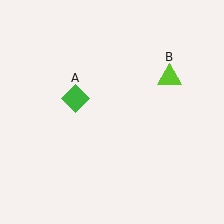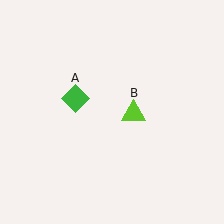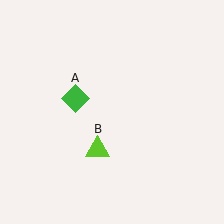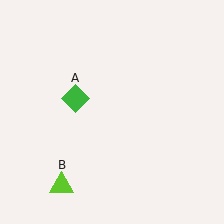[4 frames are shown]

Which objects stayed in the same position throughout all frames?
Green diamond (object A) remained stationary.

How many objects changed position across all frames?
1 object changed position: lime triangle (object B).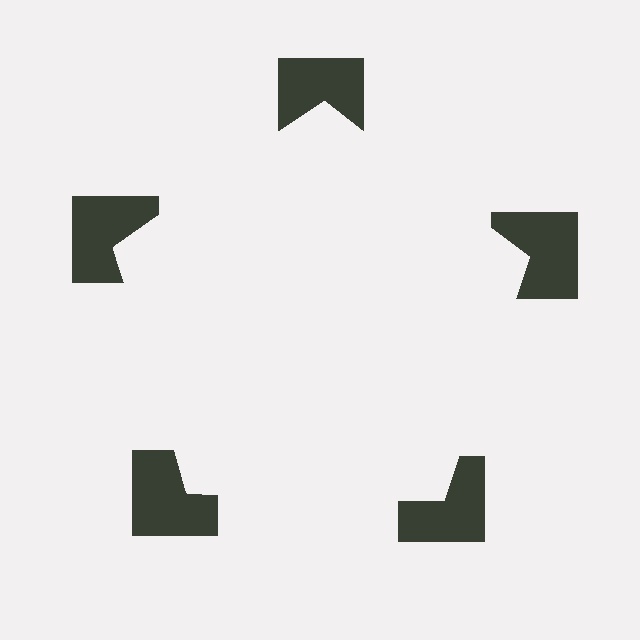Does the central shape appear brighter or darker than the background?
It typically appears slightly brighter than the background, even though no actual brightness change is drawn.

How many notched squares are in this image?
There are 5 — one at each vertex of the illusory pentagon.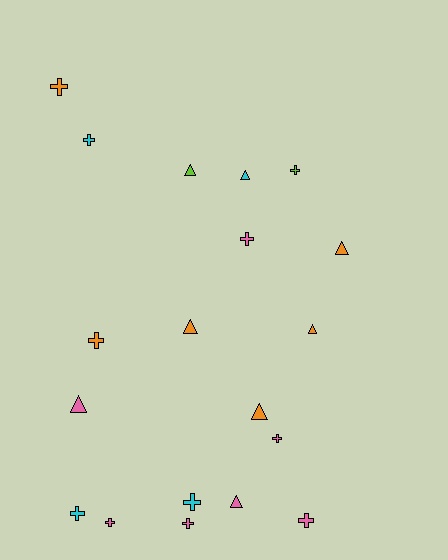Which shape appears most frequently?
Cross, with 11 objects.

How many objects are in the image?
There are 19 objects.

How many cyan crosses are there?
There are 3 cyan crosses.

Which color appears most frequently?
Pink, with 7 objects.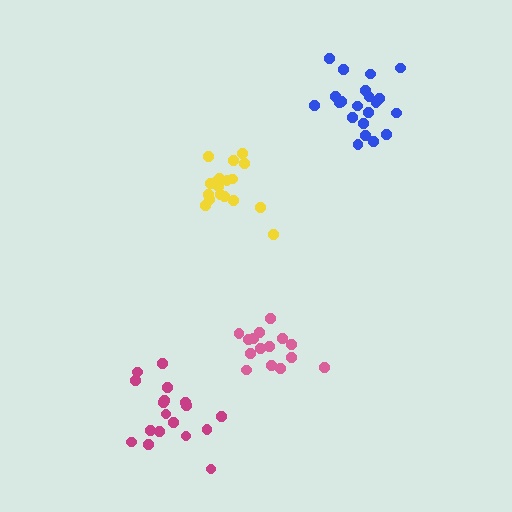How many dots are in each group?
Group 1: 15 dots, Group 2: 18 dots, Group 3: 21 dots, Group 4: 18 dots (72 total).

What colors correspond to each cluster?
The clusters are colored: pink, magenta, blue, yellow.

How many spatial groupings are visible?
There are 4 spatial groupings.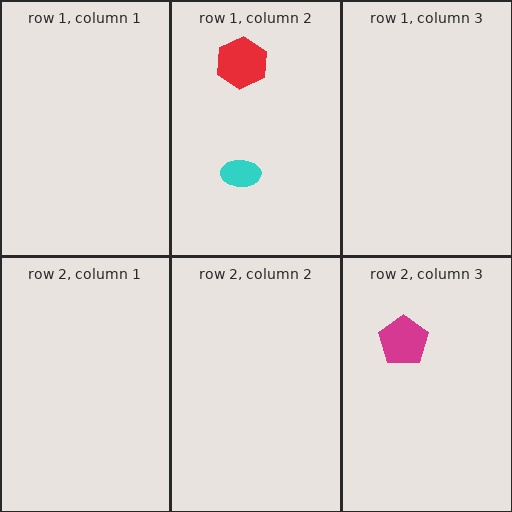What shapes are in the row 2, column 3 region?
The magenta pentagon.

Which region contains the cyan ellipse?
The row 1, column 2 region.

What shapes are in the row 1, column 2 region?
The cyan ellipse, the red hexagon.